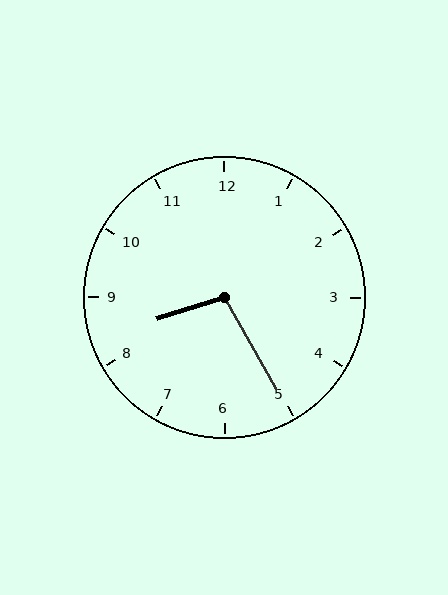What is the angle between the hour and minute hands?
Approximately 102 degrees.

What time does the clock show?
8:25.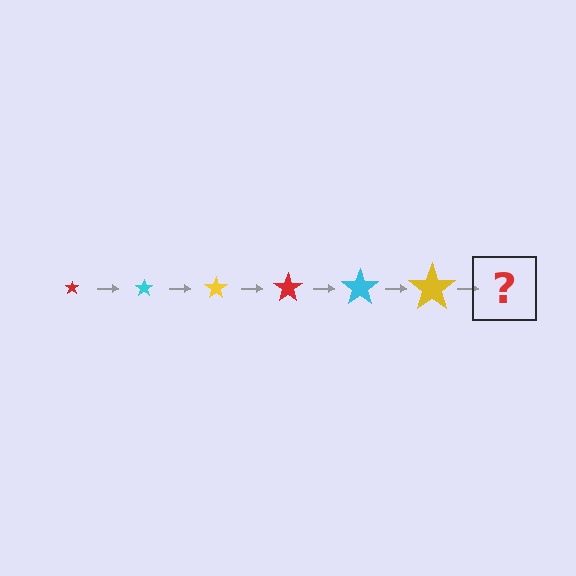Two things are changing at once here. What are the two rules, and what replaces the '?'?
The two rules are that the star grows larger each step and the color cycles through red, cyan, and yellow. The '?' should be a red star, larger than the previous one.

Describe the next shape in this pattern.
It should be a red star, larger than the previous one.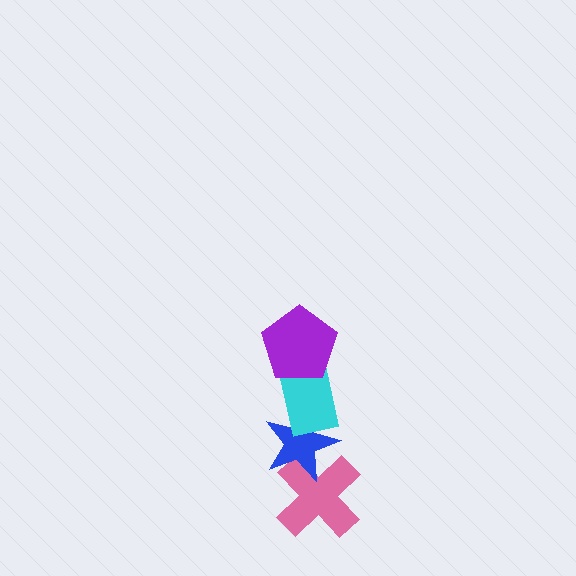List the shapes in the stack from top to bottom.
From top to bottom: the purple pentagon, the cyan rectangle, the blue star, the pink cross.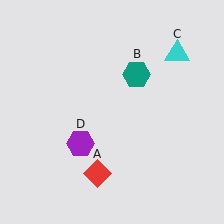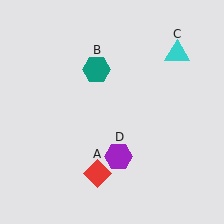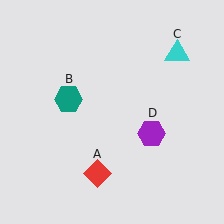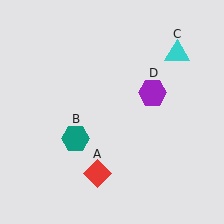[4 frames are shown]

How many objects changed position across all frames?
2 objects changed position: teal hexagon (object B), purple hexagon (object D).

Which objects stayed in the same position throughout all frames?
Red diamond (object A) and cyan triangle (object C) remained stationary.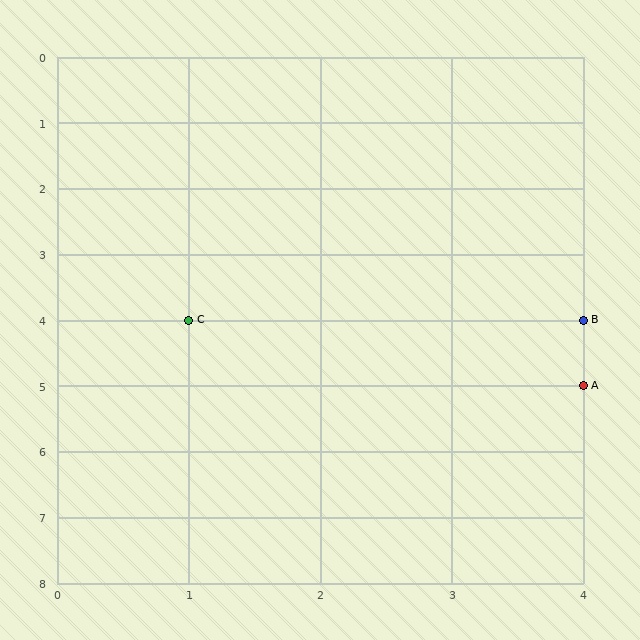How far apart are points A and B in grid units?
Points A and B are 1 row apart.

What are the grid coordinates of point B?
Point B is at grid coordinates (4, 4).